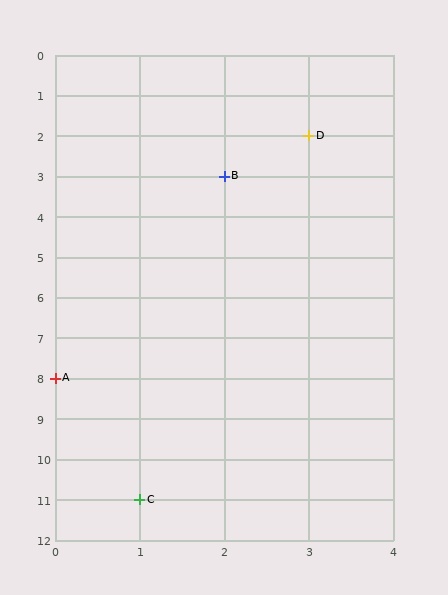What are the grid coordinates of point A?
Point A is at grid coordinates (0, 8).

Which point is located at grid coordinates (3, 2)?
Point D is at (3, 2).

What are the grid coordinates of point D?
Point D is at grid coordinates (3, 2).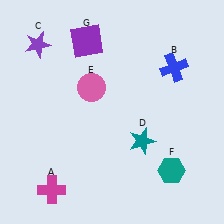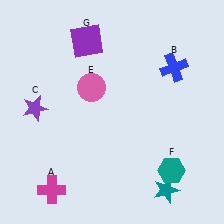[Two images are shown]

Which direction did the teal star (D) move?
The teal star (D) moved down.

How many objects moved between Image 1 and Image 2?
2 objects moved between the two images.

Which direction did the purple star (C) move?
The purple star (C) moved down.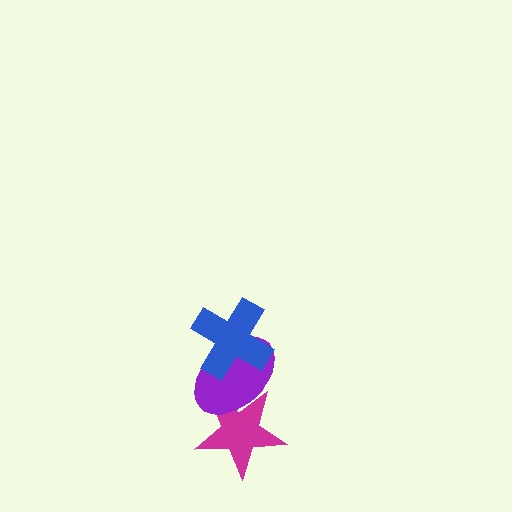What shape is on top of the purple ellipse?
The blue cross is on top of the purple ellipse.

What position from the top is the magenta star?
The magenta star is 3rd from the top.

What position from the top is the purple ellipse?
The purple ellipse is 2nd from the top.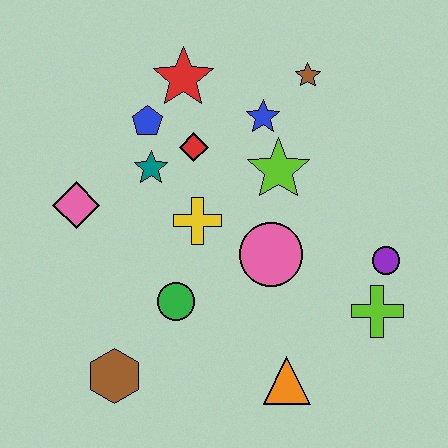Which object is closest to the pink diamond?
The teal star is closest to the pink diamond.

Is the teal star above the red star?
No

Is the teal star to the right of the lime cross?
No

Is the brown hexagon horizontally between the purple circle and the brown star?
No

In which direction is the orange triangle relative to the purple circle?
The orange triangle is below the purple circle.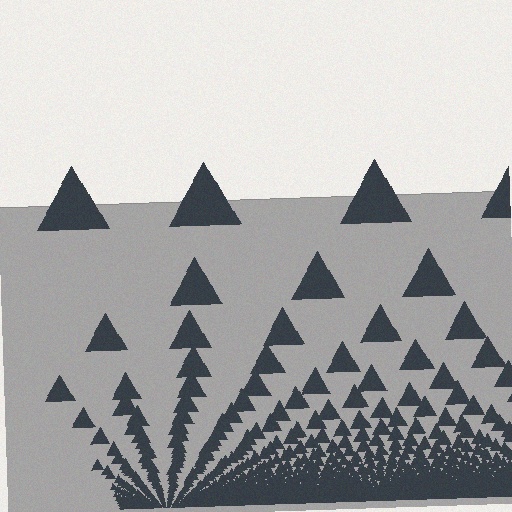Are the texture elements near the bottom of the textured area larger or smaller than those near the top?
Smaller. The gradient is inverted — elements near the bottom are smaller and denser.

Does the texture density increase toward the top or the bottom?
Density increases toward the bottom.